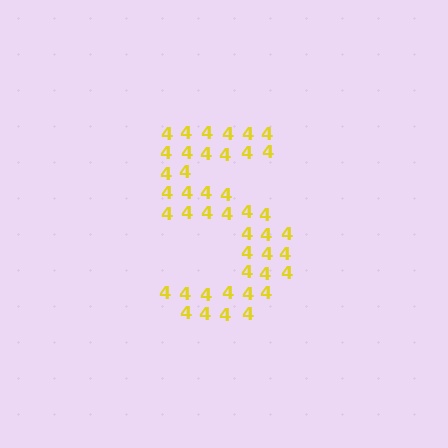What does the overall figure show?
The overall figure shows the digit 5.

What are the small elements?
The small elements are digit 4's.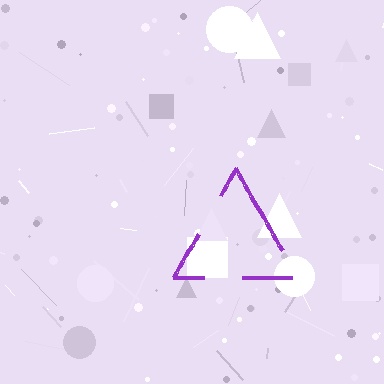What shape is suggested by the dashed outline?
The dashed outline suggests a triangle.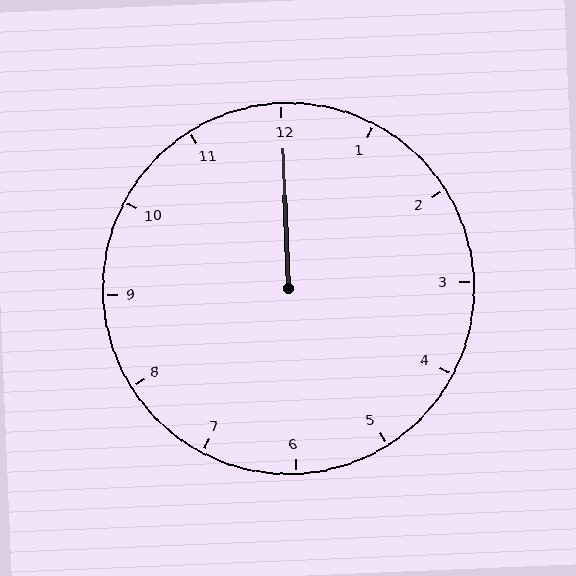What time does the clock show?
12:00.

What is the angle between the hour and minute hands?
Approximately 0 degrees.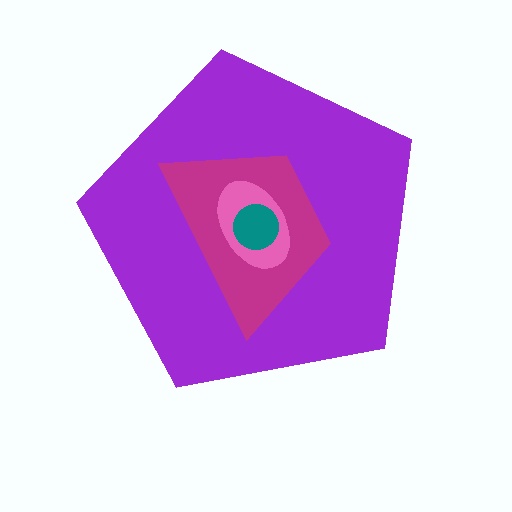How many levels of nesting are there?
4.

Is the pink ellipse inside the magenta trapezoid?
Yes.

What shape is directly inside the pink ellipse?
The teal circle.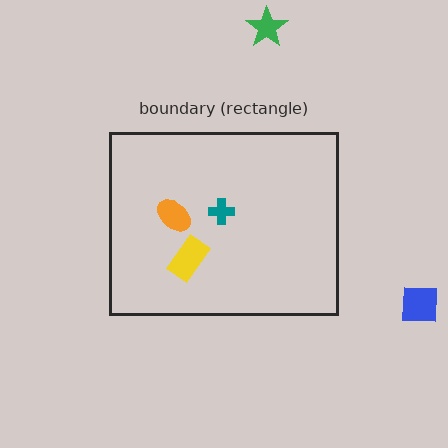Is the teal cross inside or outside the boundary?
Inside.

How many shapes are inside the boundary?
3 inside, 2 outside.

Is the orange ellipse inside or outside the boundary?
Inside.